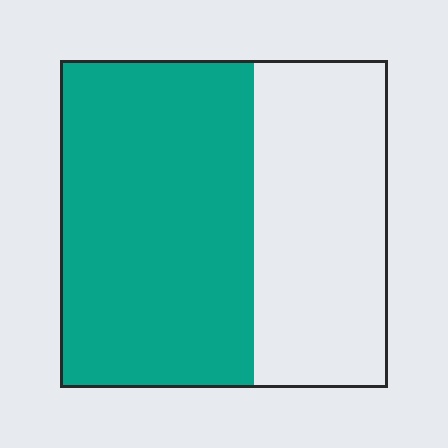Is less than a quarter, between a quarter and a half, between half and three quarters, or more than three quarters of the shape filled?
Between half and three quarters.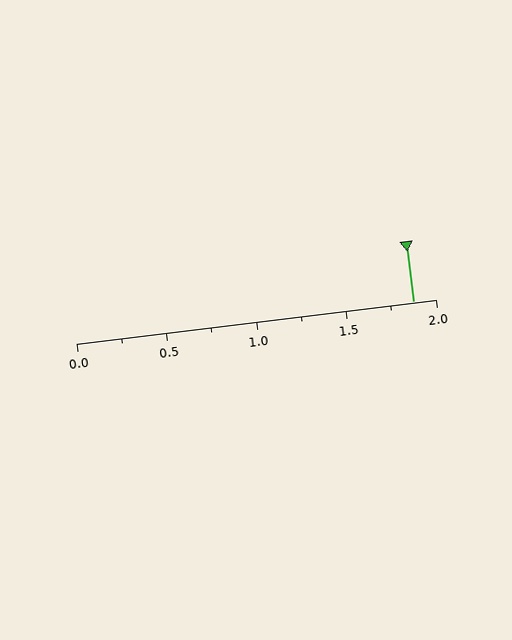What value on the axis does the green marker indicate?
The marker indicates approximately 1.88.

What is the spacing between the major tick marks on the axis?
The major ticks are spaced 0.5 apart.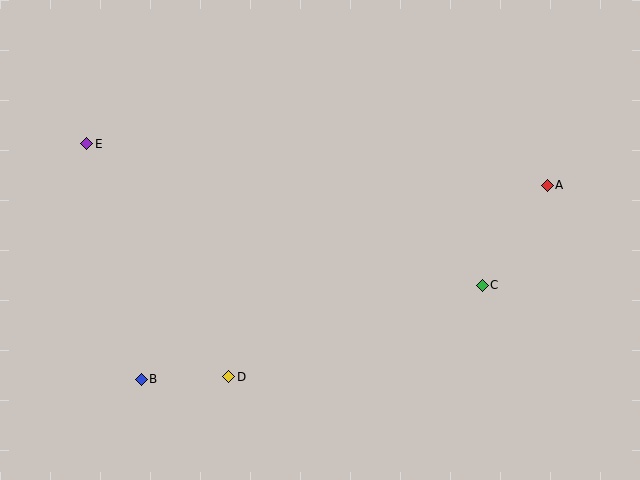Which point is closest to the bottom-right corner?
Point C is closest to the bottom-right corner.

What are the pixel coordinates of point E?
Point E is at (87, 144).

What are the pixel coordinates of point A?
Point A is at (547, 185).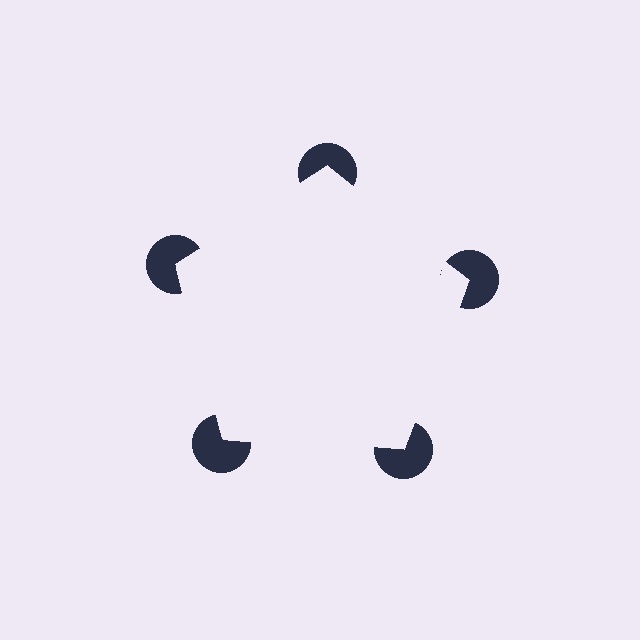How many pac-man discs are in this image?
There are 5 — one at each vertex of the illusory pentagon.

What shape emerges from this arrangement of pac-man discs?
An illusory pentagon — its edges are inferred from the aligned wedge cuts in the pac-man discs, not physically drawn.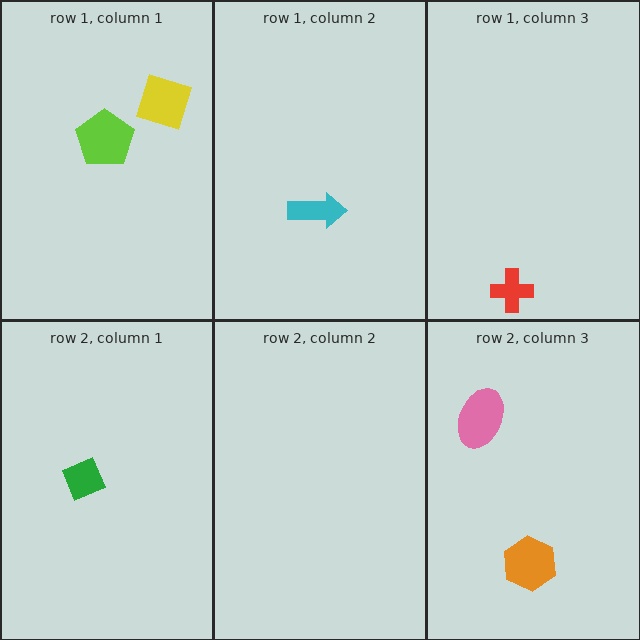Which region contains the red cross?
The row 1, column 3 region.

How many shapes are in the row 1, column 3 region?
1.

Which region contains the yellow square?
The row 1, column 1 region.